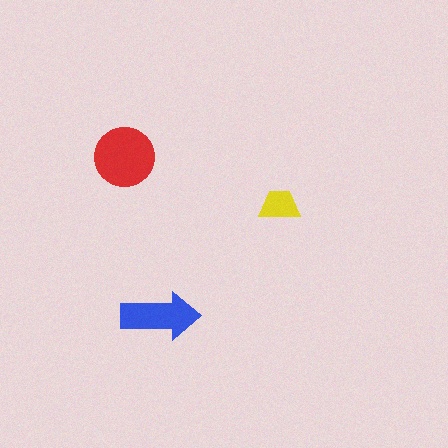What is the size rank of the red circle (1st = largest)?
1st.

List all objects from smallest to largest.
The yellow trapezoid, the blue arrow, the red circle.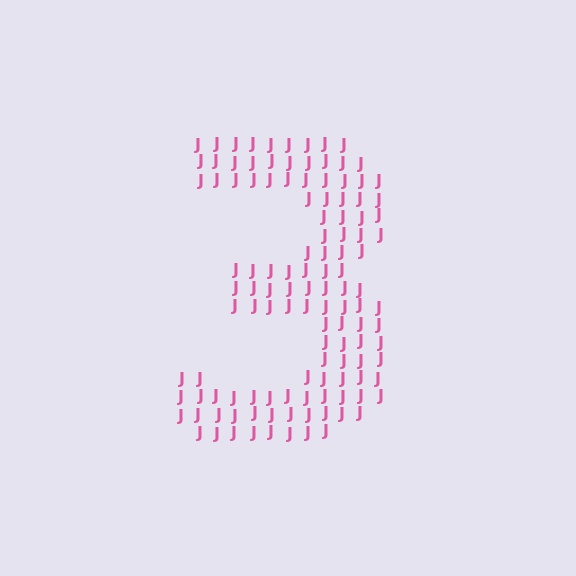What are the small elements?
The small elements are letter J's.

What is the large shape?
The large shape is the digit 3.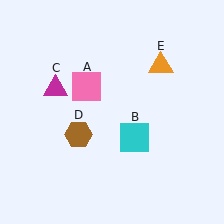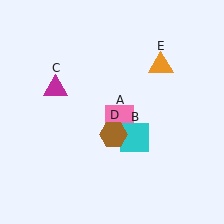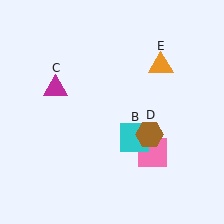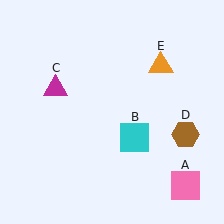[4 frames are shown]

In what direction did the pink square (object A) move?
The pink square (object A) moved down and to the right.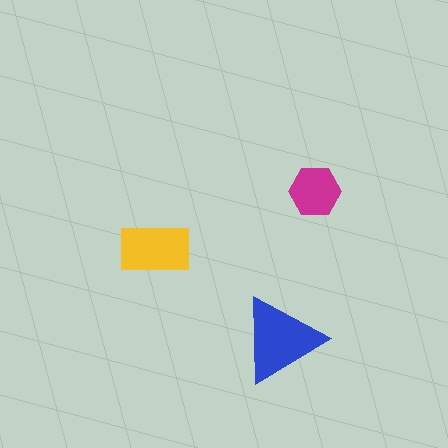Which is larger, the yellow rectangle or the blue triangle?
The blue triangle.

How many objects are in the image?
There are 3 objects in the image.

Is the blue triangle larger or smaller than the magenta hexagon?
Larger.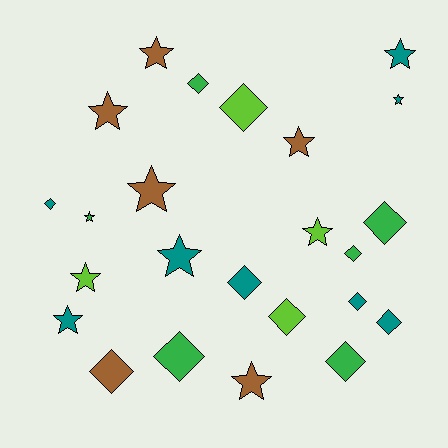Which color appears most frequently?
Teal, with 8 objects.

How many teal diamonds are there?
There are 4 teal diamonds.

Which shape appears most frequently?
Star, with 12 objects.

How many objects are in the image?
There are 24 objects.